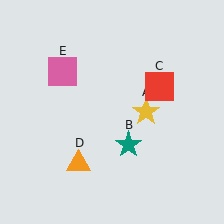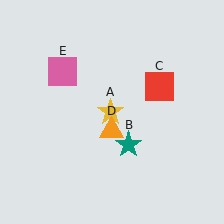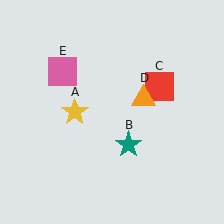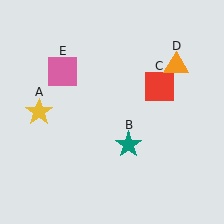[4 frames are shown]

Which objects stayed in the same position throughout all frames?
Teal star (object B) and red square (object C) and pink square (object E) remained stationary.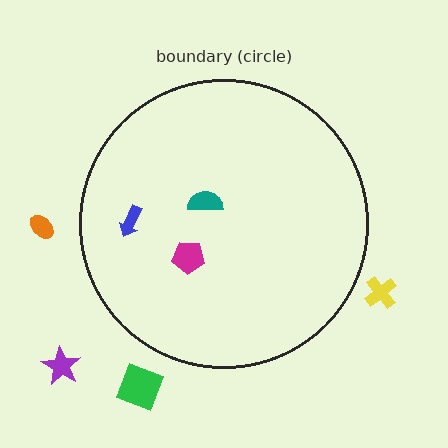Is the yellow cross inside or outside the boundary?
Outside.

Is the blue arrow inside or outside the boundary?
Inside.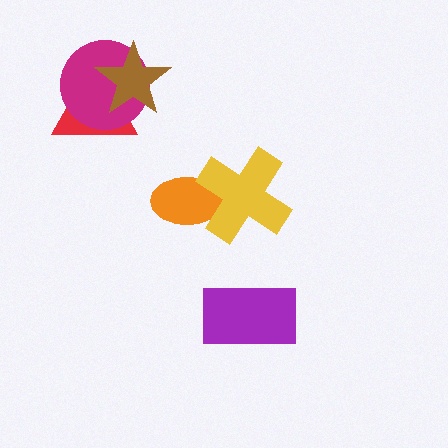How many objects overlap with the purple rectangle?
0 objects overlap with the purple rectangle.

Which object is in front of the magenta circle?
The brown star is in front of the magenta circle.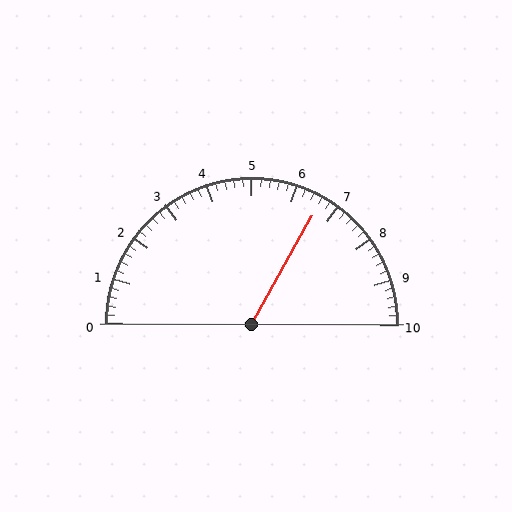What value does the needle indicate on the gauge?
The needle indicates approximately 6.6.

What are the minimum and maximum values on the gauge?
The gauge ranges from 0 to 10.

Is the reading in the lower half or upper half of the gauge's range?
The reading is in the upper half of the range (0 to 10).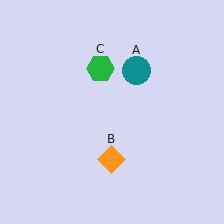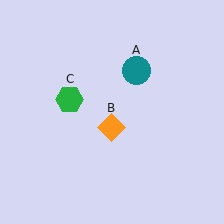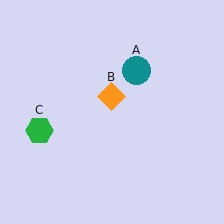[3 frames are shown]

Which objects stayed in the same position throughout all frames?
Teal circle (object A) remained stationary.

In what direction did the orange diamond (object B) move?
The orange diamond (object B) moved up.